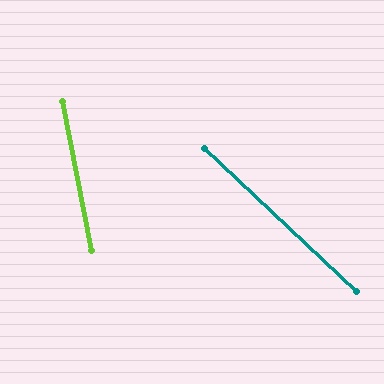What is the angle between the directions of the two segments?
Approximately 36 degrees.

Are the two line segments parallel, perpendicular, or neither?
Neither parallel nor perpendicular — they differ by about 36°.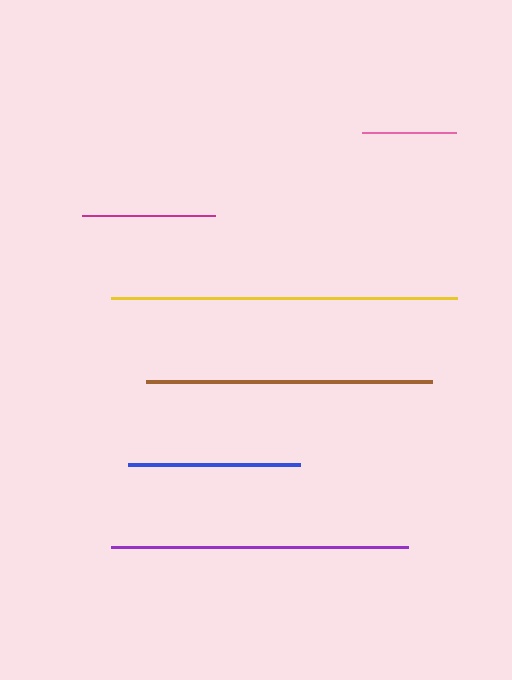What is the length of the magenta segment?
The magenta segment is approximately 133 pixels long.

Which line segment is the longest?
The yellow line is the longest at approximately 346 pixels.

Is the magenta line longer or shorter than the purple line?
The purple line is longer than the magenta line.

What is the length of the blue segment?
The blue segment is approximately 172 pixels long.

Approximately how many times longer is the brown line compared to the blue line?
The brown line is approximately 1.7 times the length of the blue line.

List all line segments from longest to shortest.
From longest to shortest: yellow, purple, brown, blue, magenta, pink.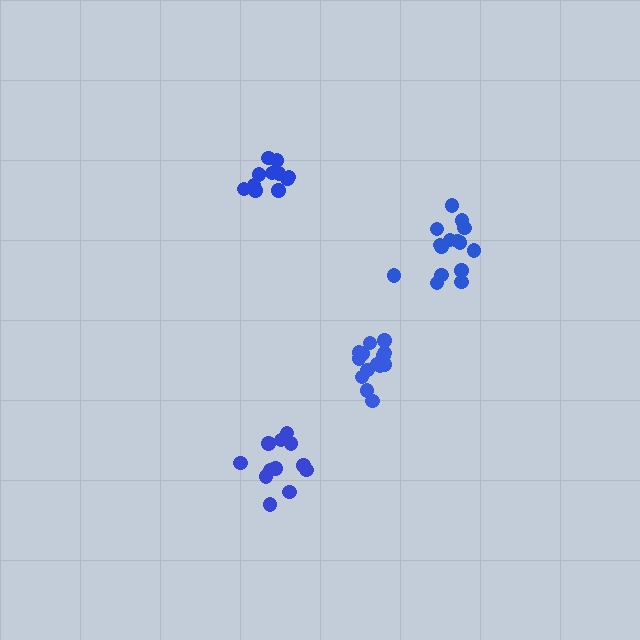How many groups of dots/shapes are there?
There are 4 groups.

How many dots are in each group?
Group 1: 11 dots, Group 2: 12 dots, Group 3: 15 dots, Group 4: 14 dots (52 total).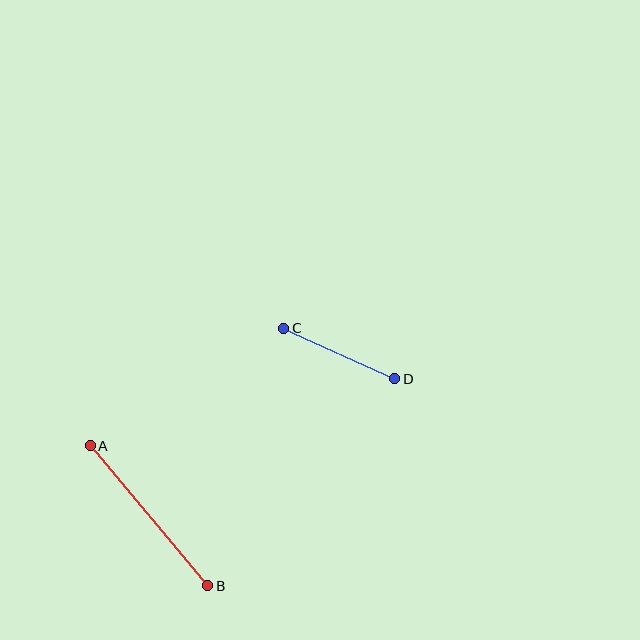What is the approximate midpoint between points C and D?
The midpoint is at approximately (339, 354) pixels.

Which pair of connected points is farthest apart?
Points A and B are farthest apart.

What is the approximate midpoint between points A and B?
The midpoint is at approximately (149, 516) pixels.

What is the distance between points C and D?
The distance is approximately 122 pixels.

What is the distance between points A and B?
The distance is approximately 183 pixels.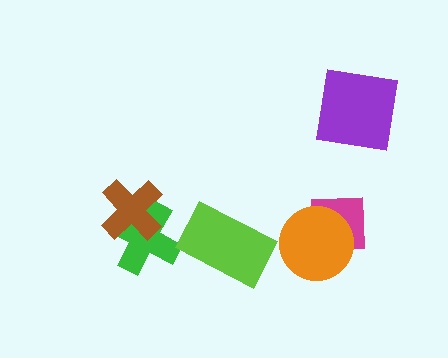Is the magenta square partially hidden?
Yes, it is partially covered by another shape.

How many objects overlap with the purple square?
0 objects overlap with the purple square.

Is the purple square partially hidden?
No, no other shape covers it.